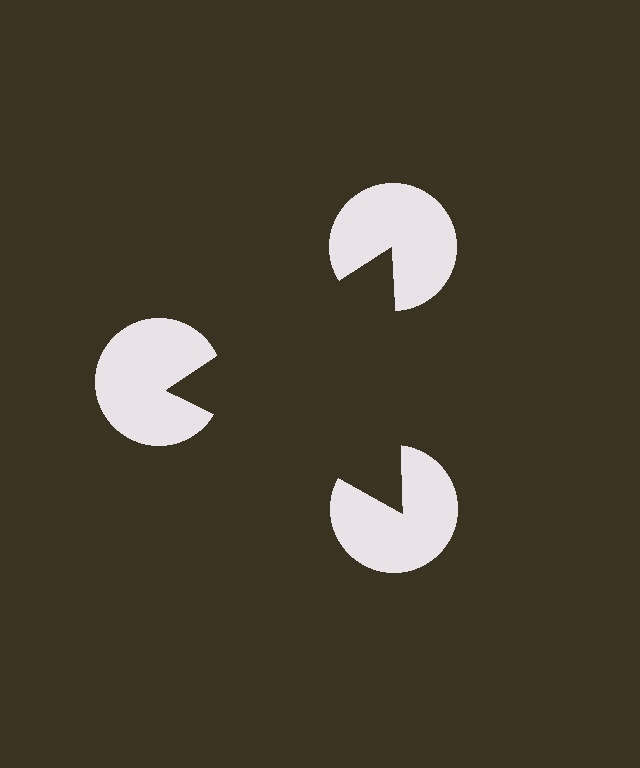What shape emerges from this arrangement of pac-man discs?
An illusory triangle — its edges are inferred from the aligned wedge cuts in the pac-man discs, not physically drawn.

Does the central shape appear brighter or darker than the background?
It typically appears slightly darker than the background, even though no actual brightness change is drawn.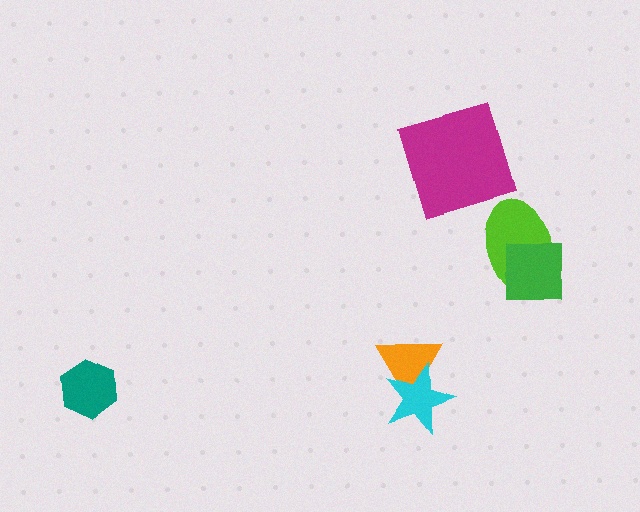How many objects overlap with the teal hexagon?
0 objects overlap with the teal hexagon.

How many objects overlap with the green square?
1 object overlaps with the green square.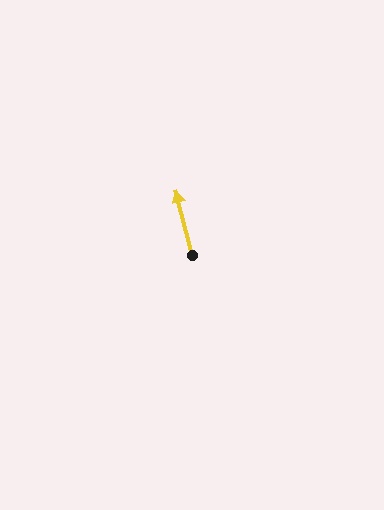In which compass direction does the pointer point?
North.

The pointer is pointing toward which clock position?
Roughly 12 o'clock.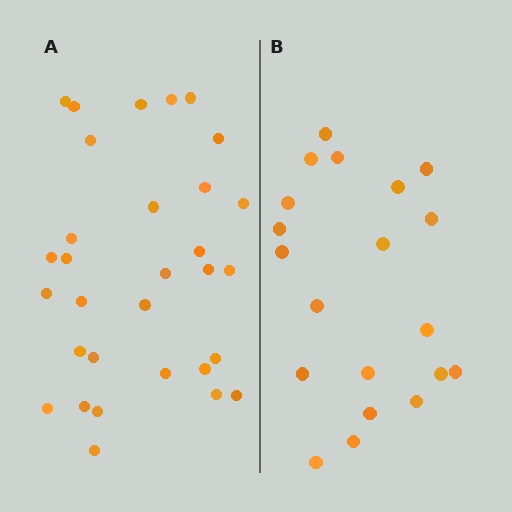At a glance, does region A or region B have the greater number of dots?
Region A (the left region) has more dots.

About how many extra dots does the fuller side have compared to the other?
Region A has roughly 12 or so more dots than region B.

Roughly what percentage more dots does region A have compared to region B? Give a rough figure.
About 55% more.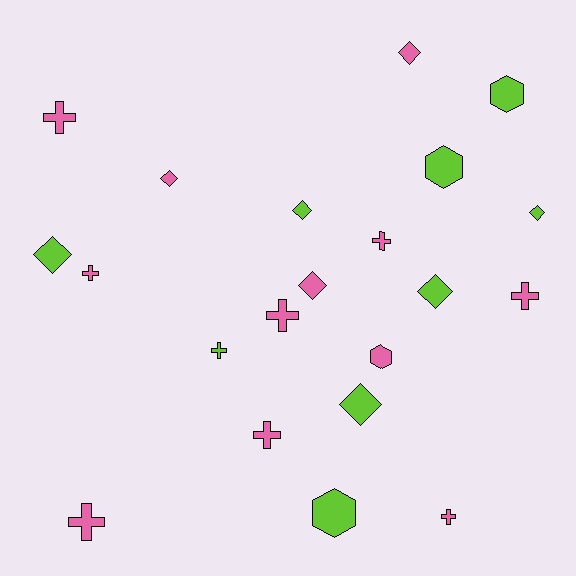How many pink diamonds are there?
There are 3 pink diamonds.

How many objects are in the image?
There are 21 objects.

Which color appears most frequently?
Pink, with 12 objects.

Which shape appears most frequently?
Cross, with 9 objects.